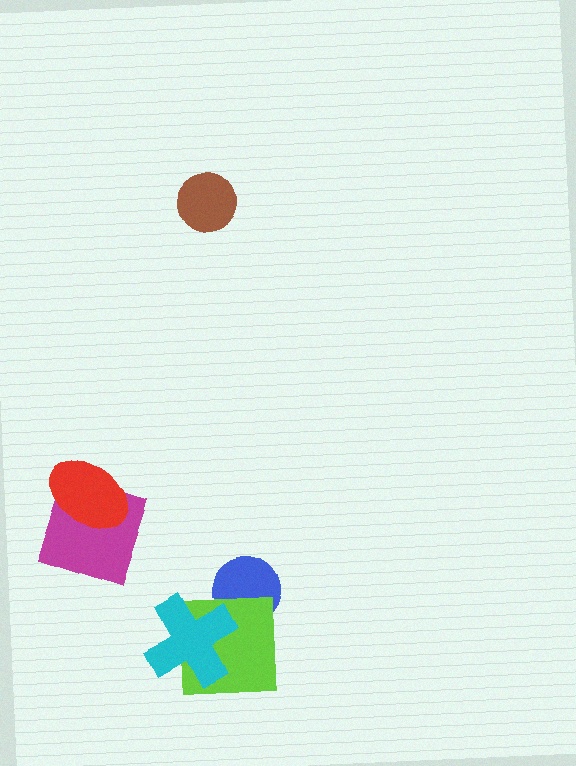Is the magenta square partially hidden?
Yes, it is partially covered by another shape.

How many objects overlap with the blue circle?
1 object overlaps with the blue circle.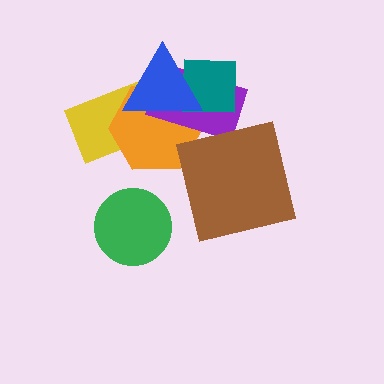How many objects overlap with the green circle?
0 objects overlap with the green circle.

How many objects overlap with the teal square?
3 objects overlap with the teal square.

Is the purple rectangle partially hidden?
Yes, it is partially covered by another shape.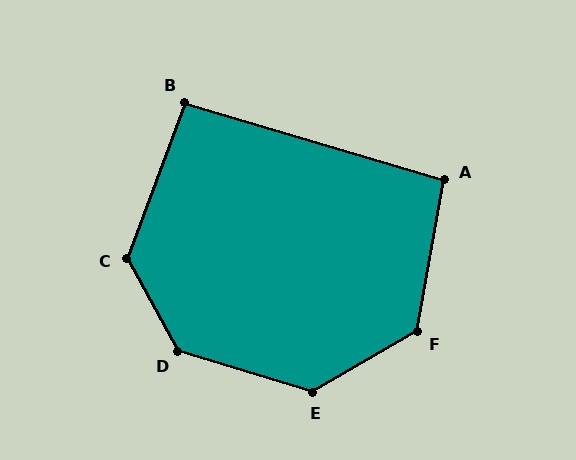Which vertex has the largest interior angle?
D, at approximately 136 degrees.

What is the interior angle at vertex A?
Approximately 96 degrees (obtuse).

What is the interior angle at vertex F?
Approximately 130 degrees (obtuse).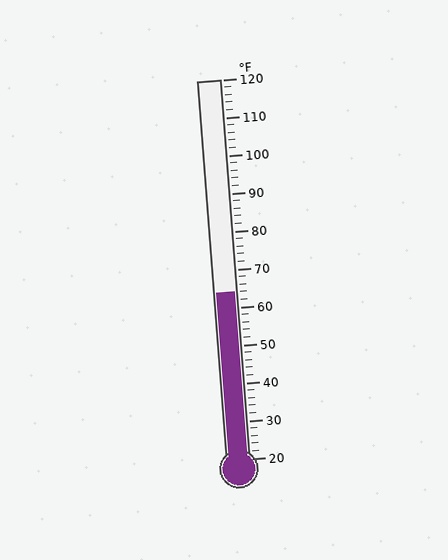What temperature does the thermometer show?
The thermometer shows approximately 64°F.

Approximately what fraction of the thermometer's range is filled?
The thermometer is filled to approximately 45% of its range.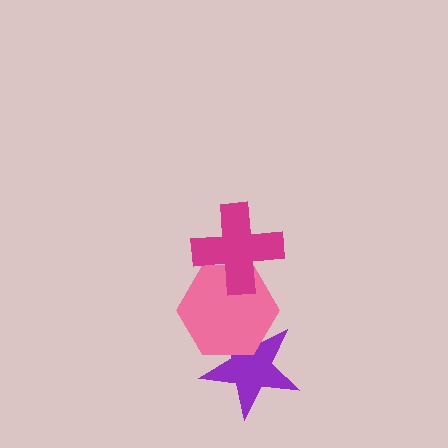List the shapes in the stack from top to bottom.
From top to bottom: the magenta cross, the pink hexagon, the purple star.